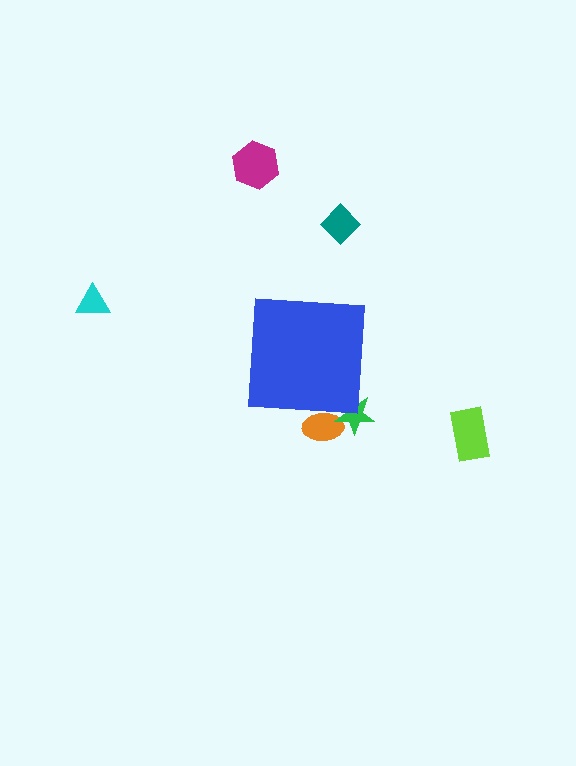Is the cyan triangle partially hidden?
No, the cyan triangle is fully visible.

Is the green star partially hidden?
Yes, the green star is partially hidden behind the blue square.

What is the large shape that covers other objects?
A blue square.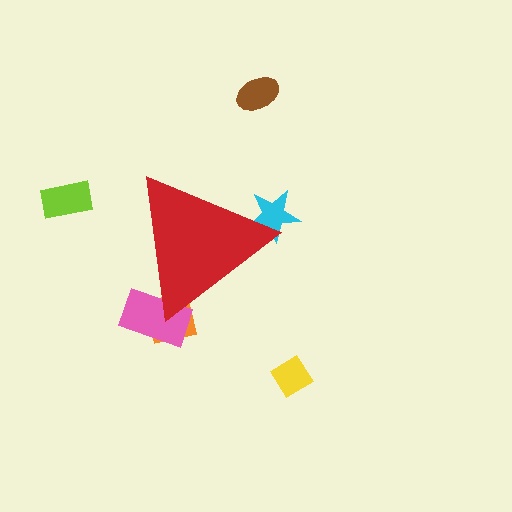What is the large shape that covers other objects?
A red triangle.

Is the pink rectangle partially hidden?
Yes, the pink rectangle is partially hidden behind the red triangle.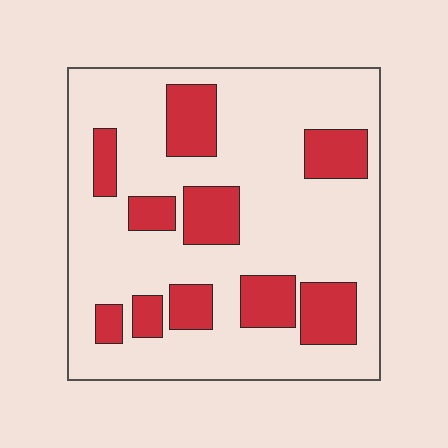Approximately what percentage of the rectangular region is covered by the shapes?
Approximately 25%.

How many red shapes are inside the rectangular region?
10.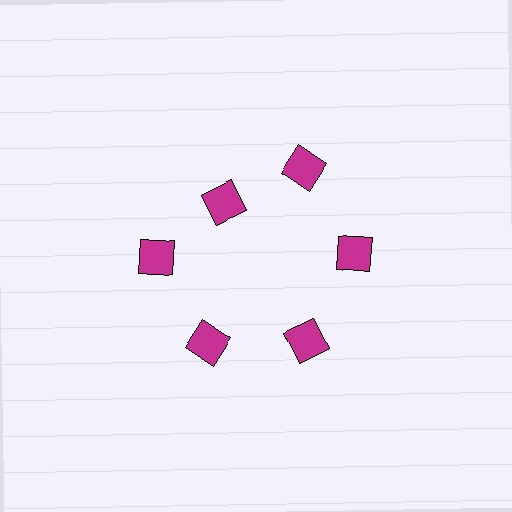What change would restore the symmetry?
The symmetry would be restored by moving it outward, back onto the ring so that all 6 diamonds sit at equal angles and equal distance from the center.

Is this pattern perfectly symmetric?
No. The 6 magenta diamonds are arranged in a ring, but one element near the 11 o'clock position is pulled inward toward the center, breaking the 6-fold rotational symmetry.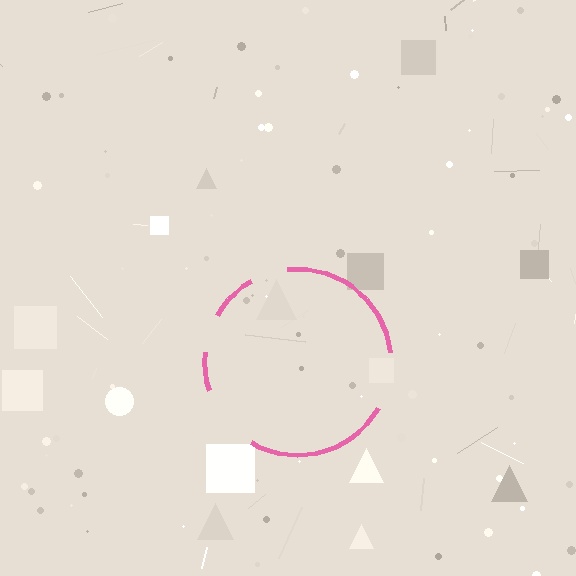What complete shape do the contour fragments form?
The contour fragments form a circle.